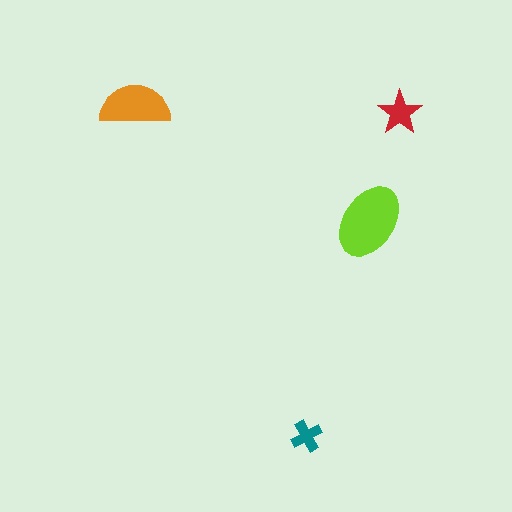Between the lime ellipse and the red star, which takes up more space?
The lime ellipse.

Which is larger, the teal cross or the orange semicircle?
The orange semicircle.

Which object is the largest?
The lime ellipse.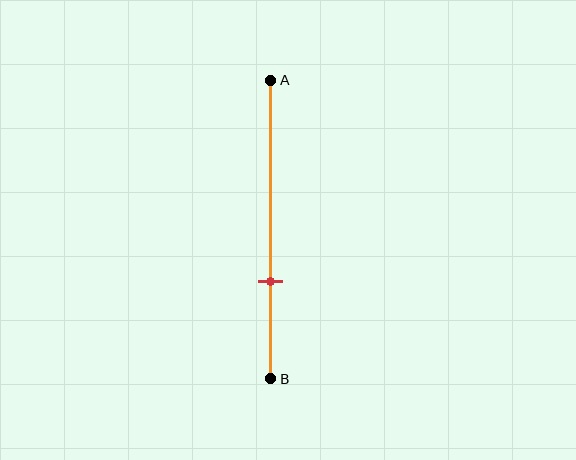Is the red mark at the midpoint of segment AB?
No, the mark is at about 65% from A, not at the 50% midpoint.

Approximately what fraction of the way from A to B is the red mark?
The red mark is approximately 65% of the way from A to B.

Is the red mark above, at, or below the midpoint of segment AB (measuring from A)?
The red mark is below the midpoint of segment AB.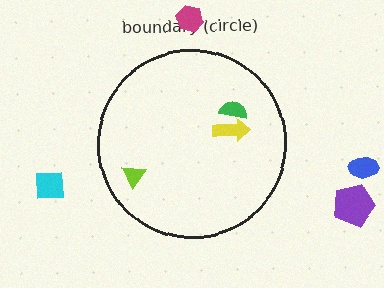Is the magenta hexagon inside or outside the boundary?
Outside.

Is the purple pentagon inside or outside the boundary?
Outside.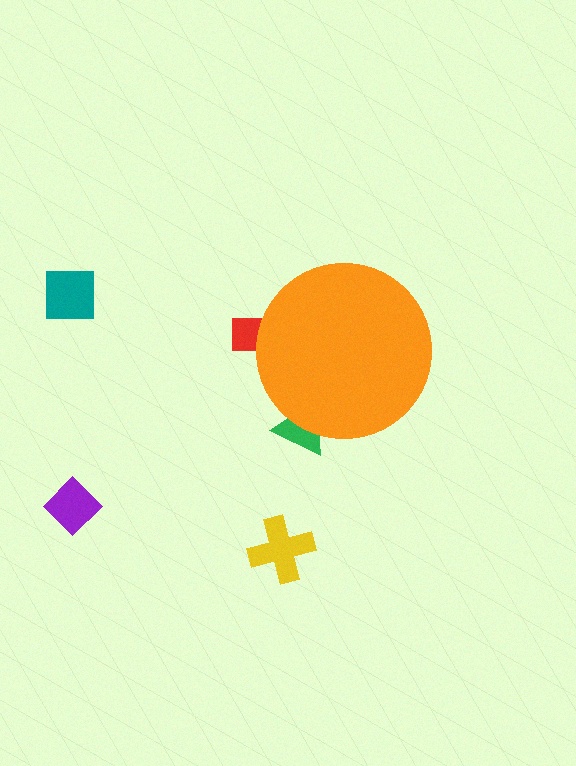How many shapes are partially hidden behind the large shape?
2 shapes are partially hidden.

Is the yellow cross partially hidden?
No, the yellow cross is fully visible.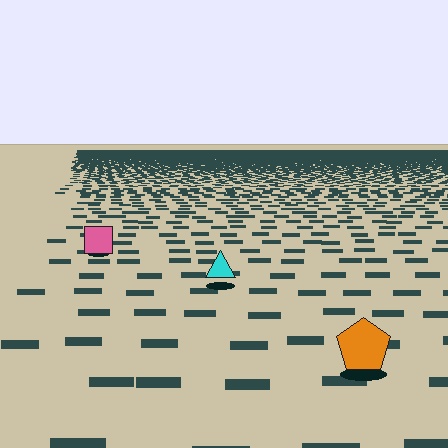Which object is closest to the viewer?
The orange pentagon is closest. The texture marks near it are larger and more spread out.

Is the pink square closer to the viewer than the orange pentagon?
No. The orange pentagon is closer — you can tell from the texture gradient: the ground texture is coarser near it.